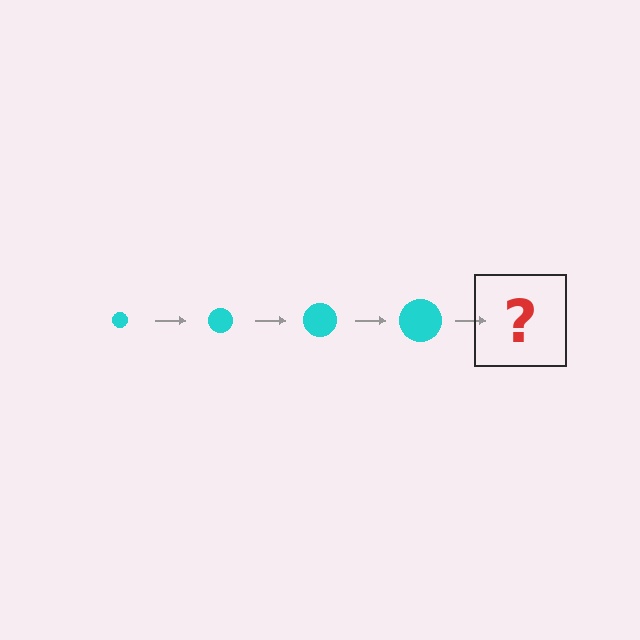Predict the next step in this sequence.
The next step is a cyan circle, larger than the previous one.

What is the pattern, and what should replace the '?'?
The pattern is that the circle gets progressively larger each step. The '?' should be a cyan circle, larger than the previous one.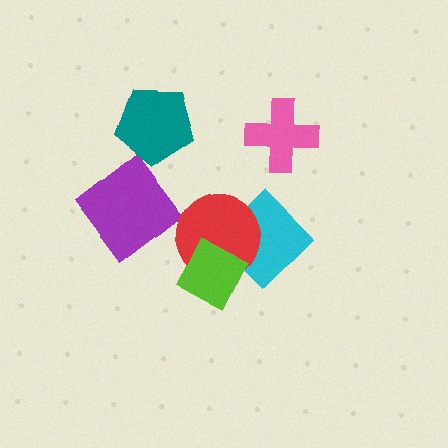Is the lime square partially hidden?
No, no other shape covers it.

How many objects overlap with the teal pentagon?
0 objects overlap with the teal pentagon.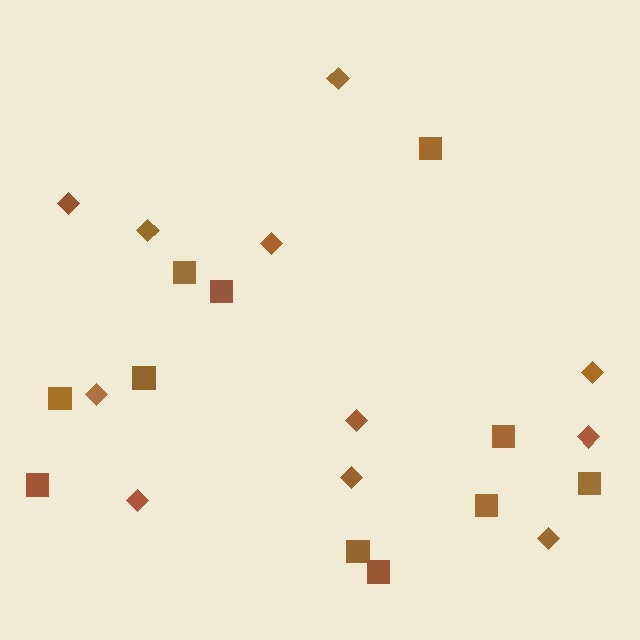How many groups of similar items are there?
There are 2 groups: one group of squares (11) and one group of diamonds (11).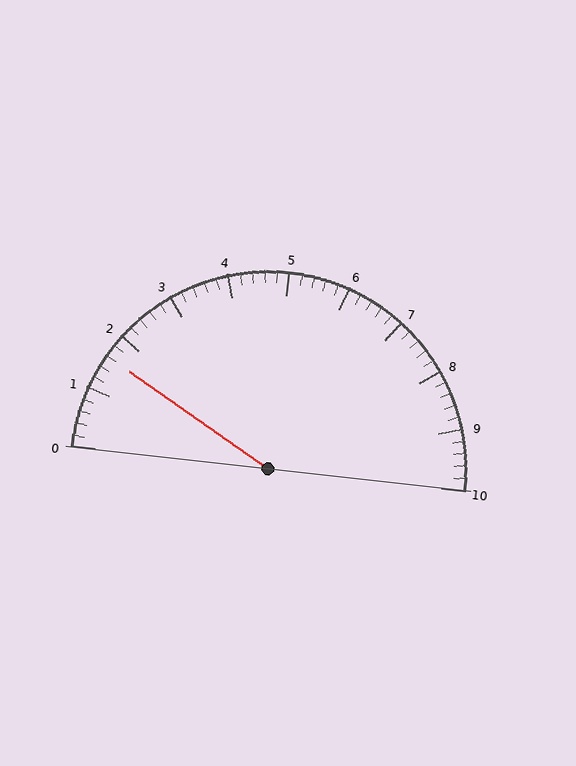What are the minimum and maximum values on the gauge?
The gauge ranges from 0 to 10.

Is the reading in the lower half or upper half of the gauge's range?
The reading is in the lower half of the range (0 to 10).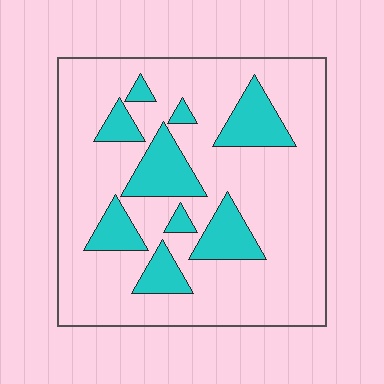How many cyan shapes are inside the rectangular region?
9.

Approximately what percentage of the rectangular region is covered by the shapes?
Approximately 20%.